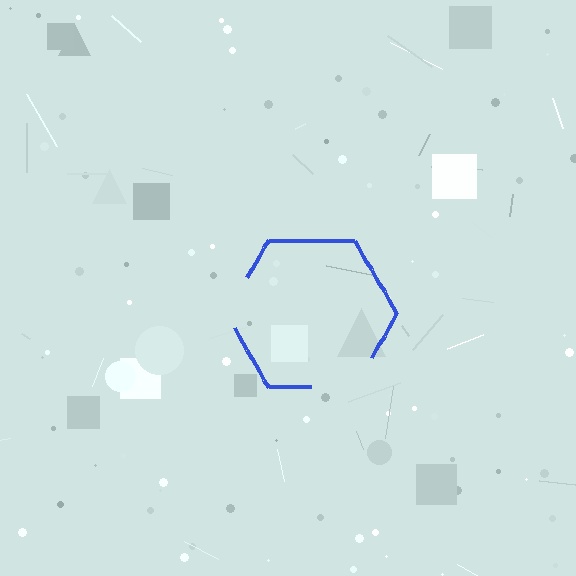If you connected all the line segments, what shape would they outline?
They would outline a hexagon.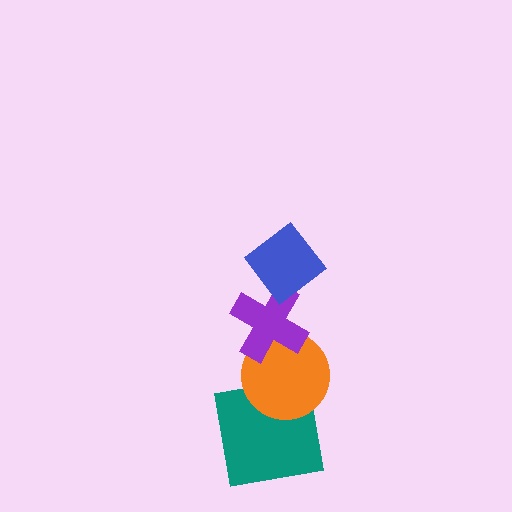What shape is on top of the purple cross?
The blue diamond is on top of the purple cross.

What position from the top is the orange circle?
The orange circle is 3rd from the top.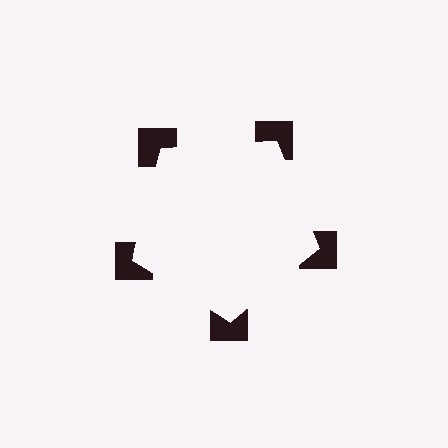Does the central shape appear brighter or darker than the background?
It typically appears slightly brighter than the background, even though no actual brightness change is drawn.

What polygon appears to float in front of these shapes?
An illusory pentagon — its edges are inferred from the aligned wedge cuts in the notched squares, not physically drawn.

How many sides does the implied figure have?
5 sides.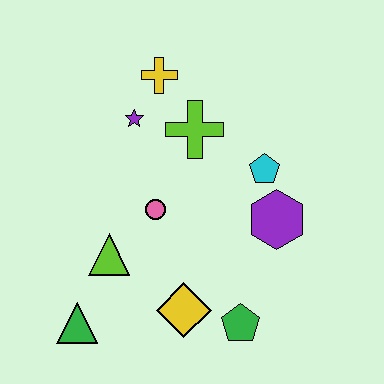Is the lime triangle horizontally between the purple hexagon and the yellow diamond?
No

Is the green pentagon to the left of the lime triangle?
No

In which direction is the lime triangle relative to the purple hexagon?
The lime triangle is to the left of the purple hexagon.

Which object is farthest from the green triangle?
The yellow cross is farthest from the green triangle.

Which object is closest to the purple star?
The yellow cross is closest to the purple star.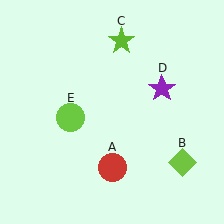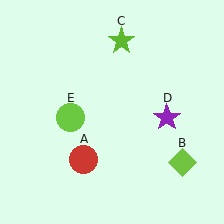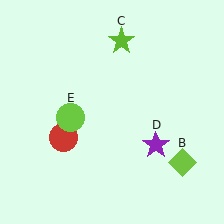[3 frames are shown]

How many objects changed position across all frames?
2 objects changed position: red circle (object A), purple star (object D).